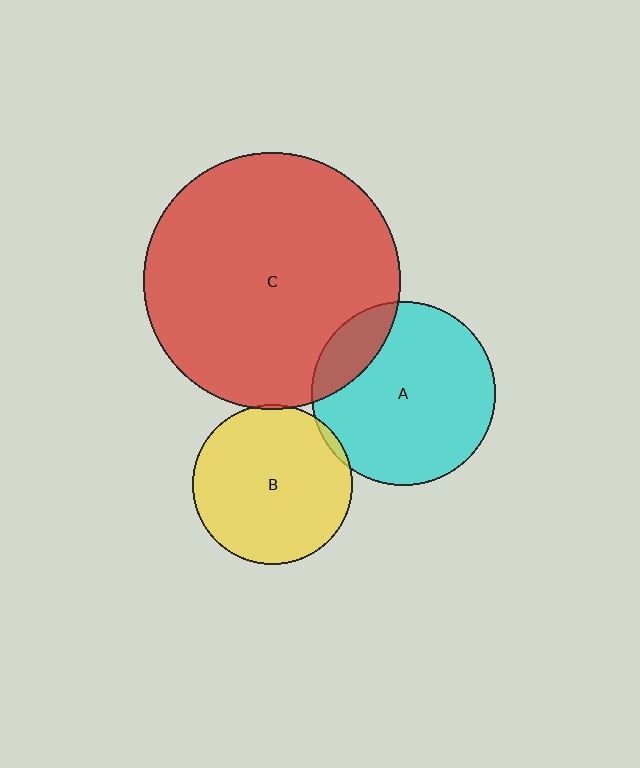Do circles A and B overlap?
Yes.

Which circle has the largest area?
Circle C (red).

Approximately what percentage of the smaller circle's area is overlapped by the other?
Approximately 5%.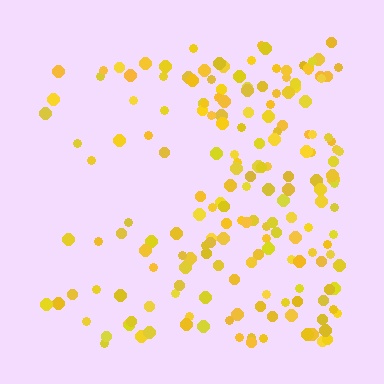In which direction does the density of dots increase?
From left to right, with the right side densest.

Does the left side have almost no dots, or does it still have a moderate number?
Still a moderate number, just noticeably fewer than the right.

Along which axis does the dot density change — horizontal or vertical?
Horizontal.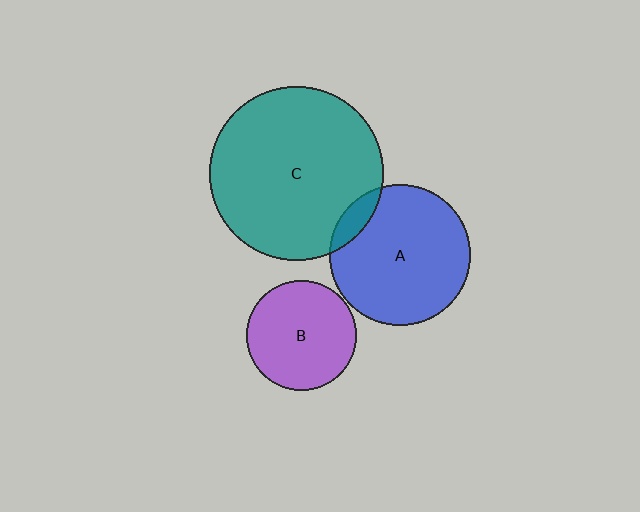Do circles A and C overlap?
Yes.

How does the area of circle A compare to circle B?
Approximately 1.6 times.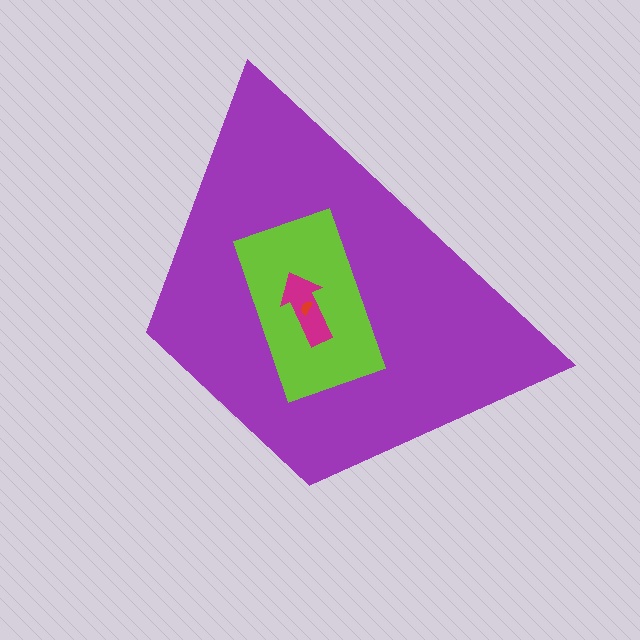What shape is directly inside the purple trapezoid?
The lime rectangle.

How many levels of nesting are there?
4.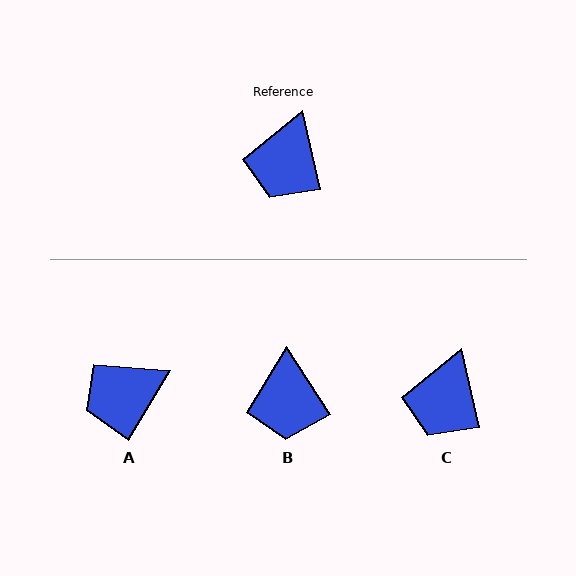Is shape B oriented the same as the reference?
No, it is off by about 20 degrees.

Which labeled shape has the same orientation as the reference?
C.